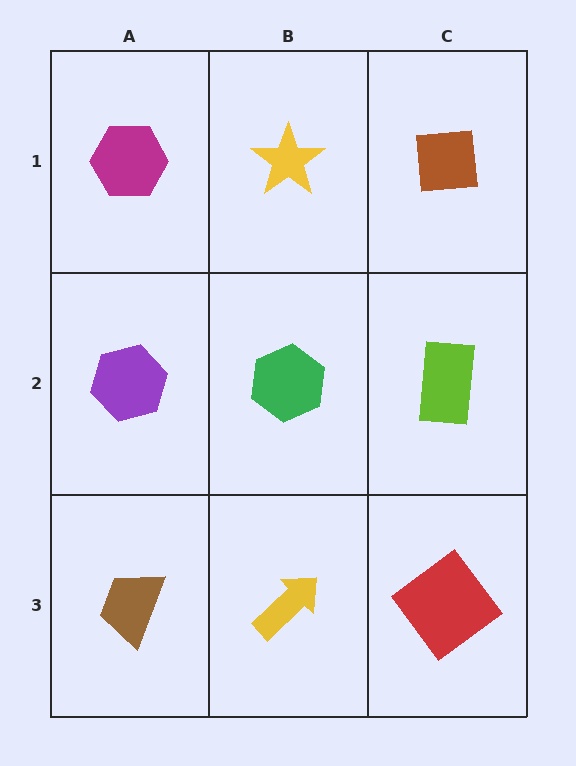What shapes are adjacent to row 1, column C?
A lime rectangle (row 2, column C), a yellow star (row 1, column B).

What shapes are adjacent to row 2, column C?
A brown square (row 1, column C), a red diamond (row 3, column C), a green hexagon (row 2, column B).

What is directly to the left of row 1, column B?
A magenta hexagon.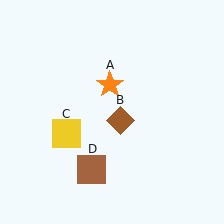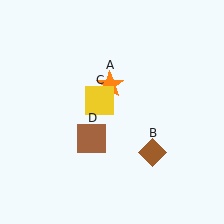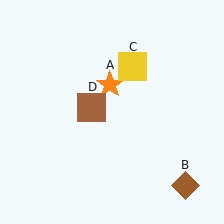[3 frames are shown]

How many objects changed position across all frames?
3 objects changed position: brown diamond (object B), yellow square (object C), brown square (object D).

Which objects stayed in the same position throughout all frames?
Orange star (object A) remained stationary.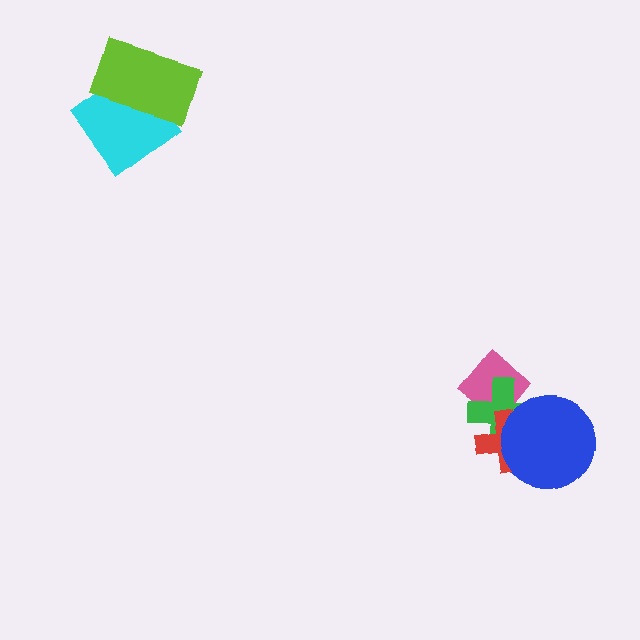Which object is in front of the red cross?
The blue circle is in front of the red cross.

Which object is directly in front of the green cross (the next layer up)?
The red cross is directly in front of the green cross.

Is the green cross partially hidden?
Yes, it is partially covered by another shape.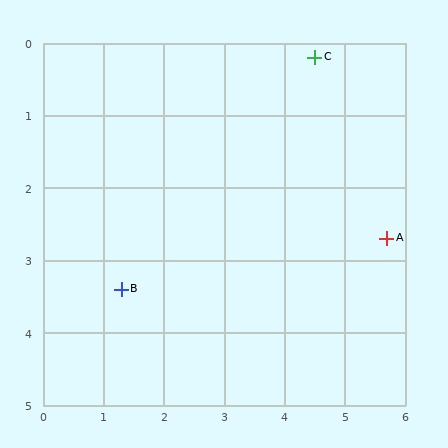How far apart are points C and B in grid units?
Points C and B are about 4.5 grid units apart.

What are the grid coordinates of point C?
Point C is at approximately (4.5, 0.2).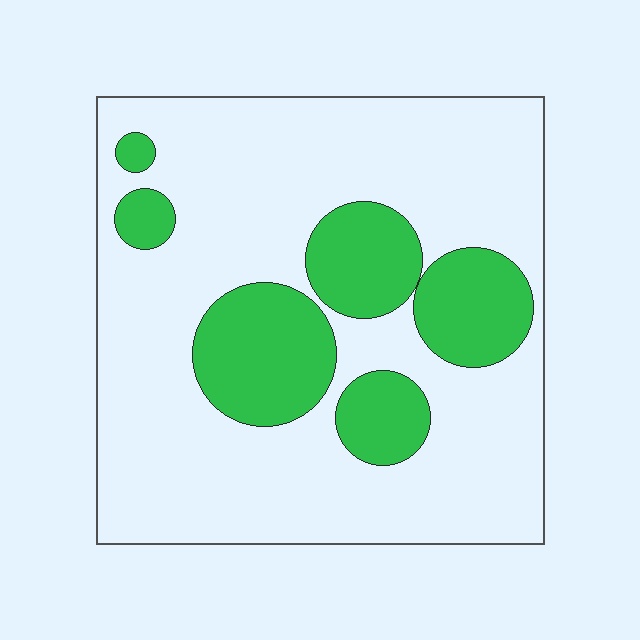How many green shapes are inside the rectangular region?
6.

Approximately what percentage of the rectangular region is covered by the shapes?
Approximately 25%.